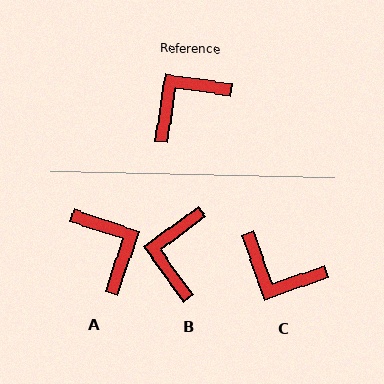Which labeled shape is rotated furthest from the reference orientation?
C, about 118 degrees away.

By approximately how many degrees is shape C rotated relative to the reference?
Approximately 118 degrees counter-clockwise.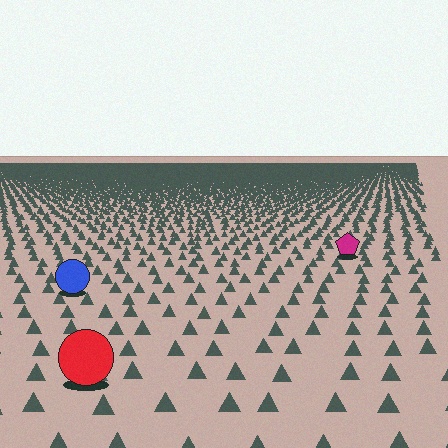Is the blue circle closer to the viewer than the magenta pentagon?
Yes. The blue circle is closer — you can tell from the texture gradient: the ground texture is coarser near it.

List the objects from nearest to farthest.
From nearest to farthest: the red circle, the blue circle, the magenta pentagon.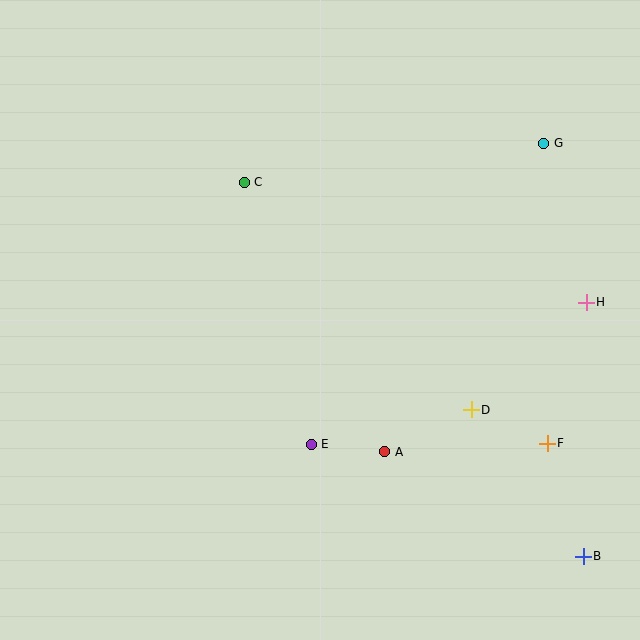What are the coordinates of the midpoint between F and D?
The midpoint between F and D is at (509, 427).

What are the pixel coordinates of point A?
Point A is at (385, 452).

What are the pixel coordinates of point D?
Point D is at (471, 410).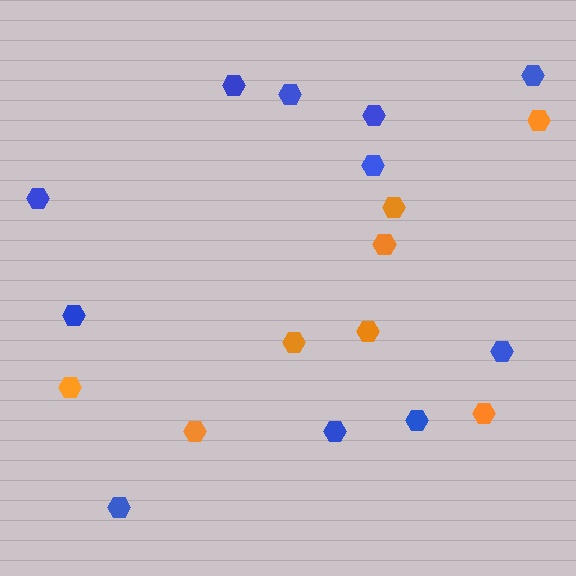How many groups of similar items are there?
There are 2 groups: one group of orange hexagons (8) and one group of blue hexagons (11).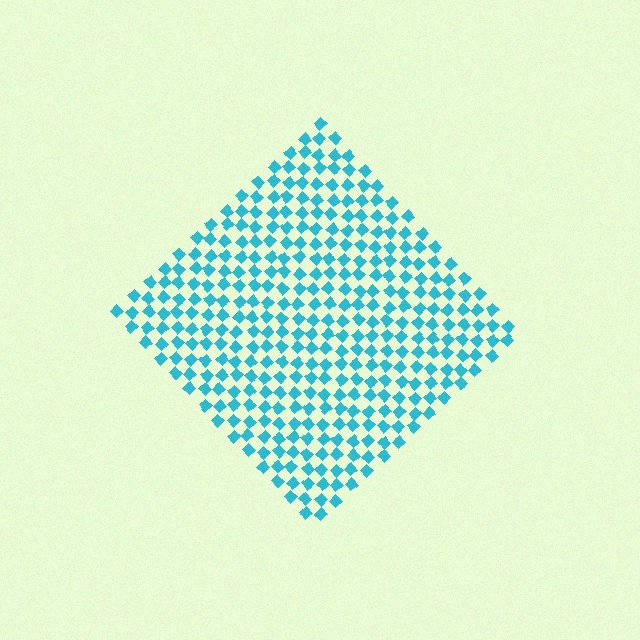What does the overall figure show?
The overall figure shows a diamond.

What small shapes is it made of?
It is made of small diamonds.